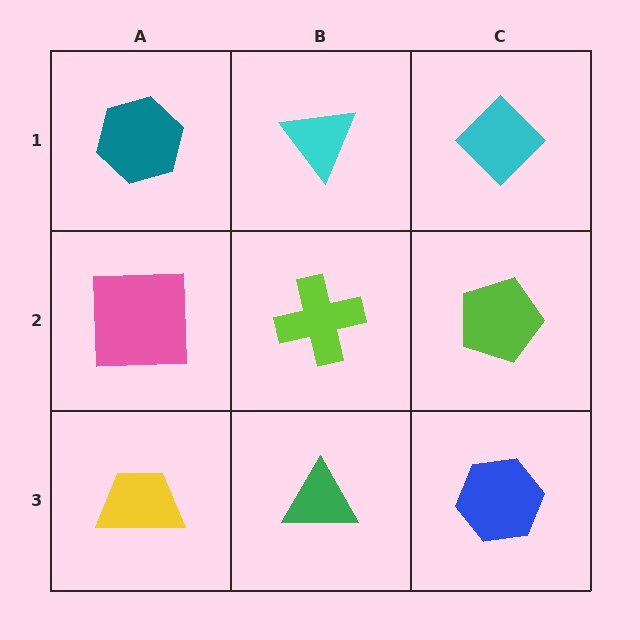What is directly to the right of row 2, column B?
A lime pentagon.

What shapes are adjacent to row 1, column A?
A pink square (row 2, column A), a cyan triangle (row 1, column B).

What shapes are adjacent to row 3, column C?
A lime pentagon (row 2, column C), a green triangle (row 3, column B).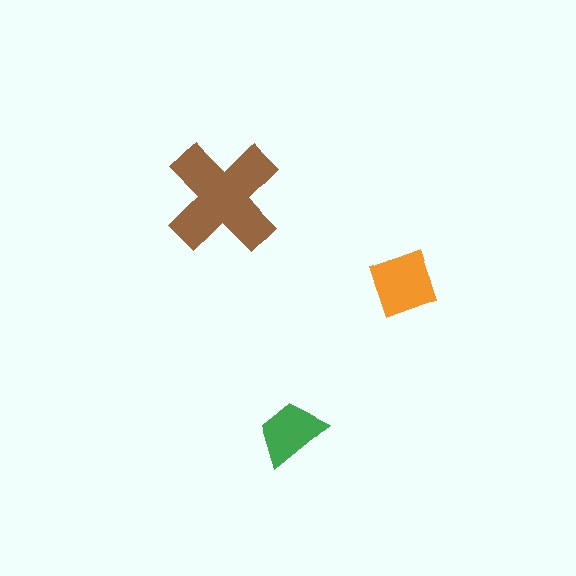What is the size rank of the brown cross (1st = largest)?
1st.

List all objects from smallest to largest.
The green trapezoid, the orange square, the brown cross.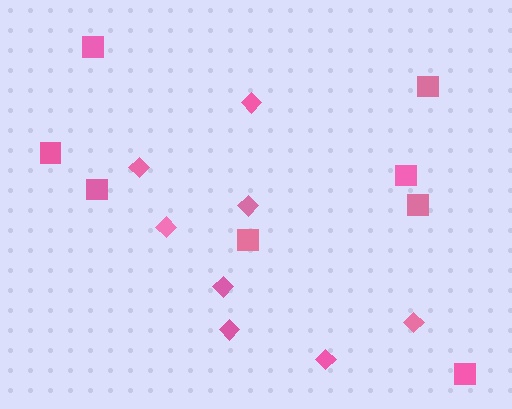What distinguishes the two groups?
There are 2 groups: one group of squares (8) and one group of diamonds (8).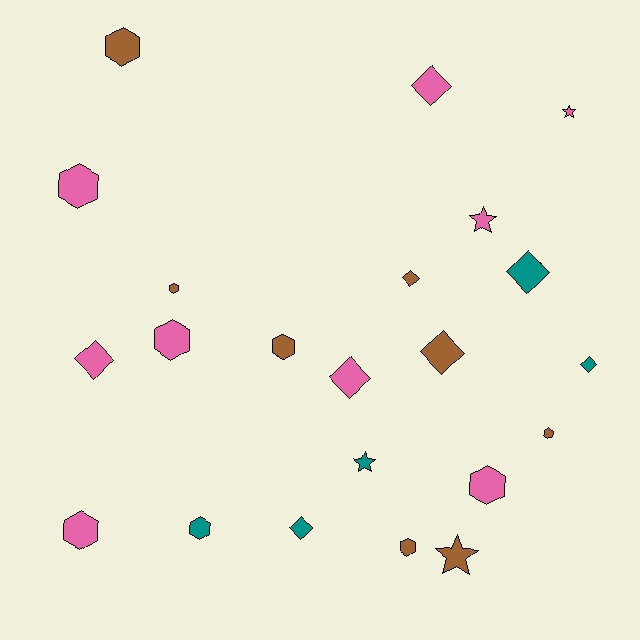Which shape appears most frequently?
Hexagon, with 10 objects.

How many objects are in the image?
There are 22 objects.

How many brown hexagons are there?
There are 5 brown hexagons.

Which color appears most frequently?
Pink, with 9 objects.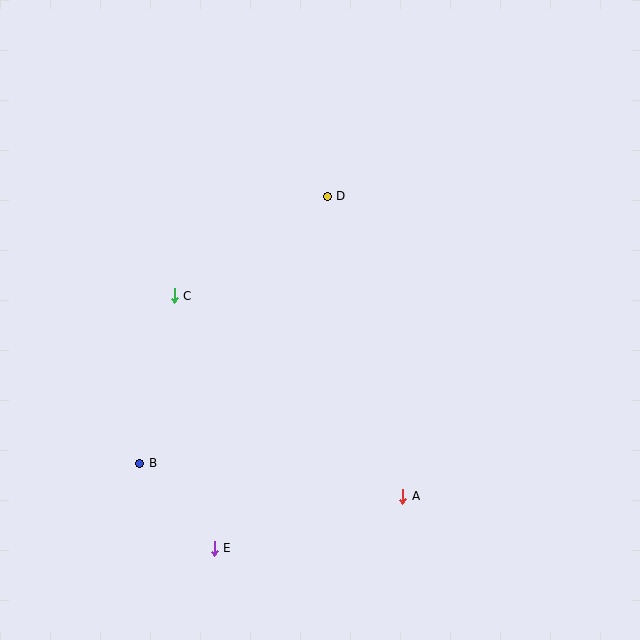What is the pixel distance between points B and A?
The distance between B and A is 265 pixels.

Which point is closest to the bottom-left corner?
Point B is closest to the bottom-left corner.